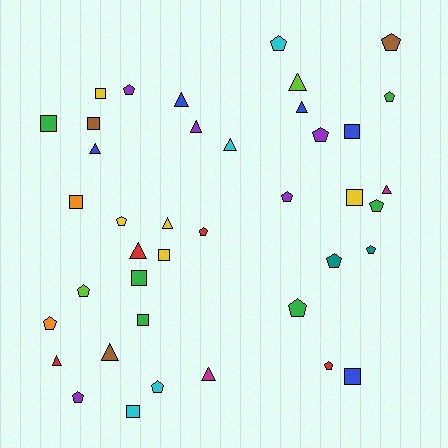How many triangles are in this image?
There are 12 triangles.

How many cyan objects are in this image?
There are 4 cyan objects.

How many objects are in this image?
There are 40 objects.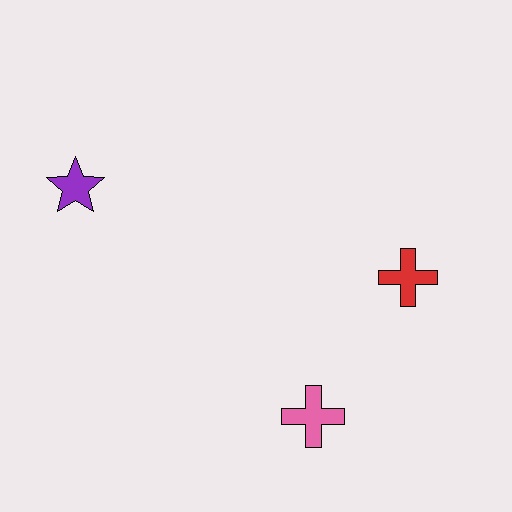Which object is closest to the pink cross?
The red cross is closest to the pink cross.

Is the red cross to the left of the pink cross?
No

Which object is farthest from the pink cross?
The purple star is farthest from the pink cross.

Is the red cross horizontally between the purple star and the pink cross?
No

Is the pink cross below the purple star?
Yes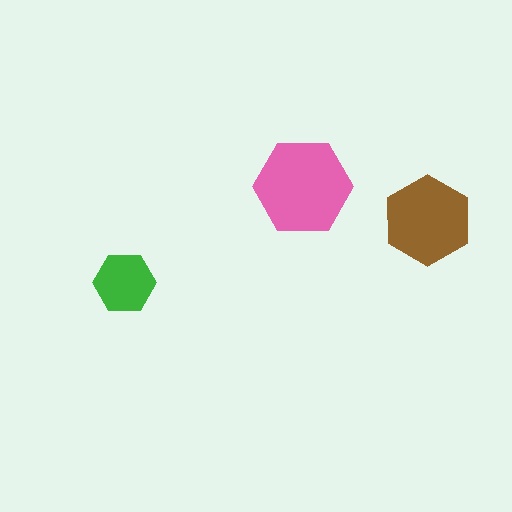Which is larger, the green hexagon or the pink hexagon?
The pink one.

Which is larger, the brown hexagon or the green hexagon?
The brown one.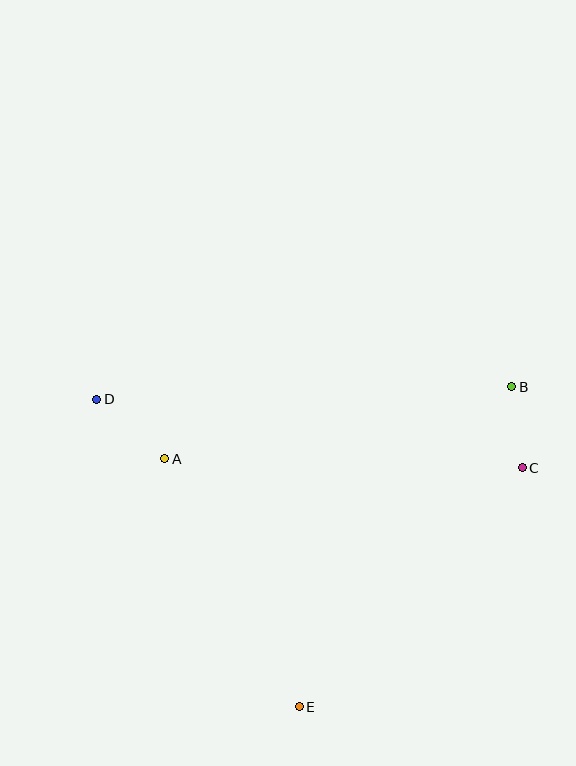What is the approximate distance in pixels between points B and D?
The distance between B and D is approximately 415 pixels.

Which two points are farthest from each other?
Points C and D are farthest from each other.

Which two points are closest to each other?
Points B and C are closest to each other.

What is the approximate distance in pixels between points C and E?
The distance between C and E is approximately 327 pixels.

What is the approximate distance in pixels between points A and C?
The distance between A and C is approximately 358 pixels.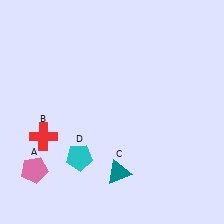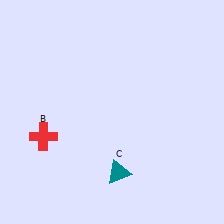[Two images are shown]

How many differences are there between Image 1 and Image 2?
There are 2 differences between the two images.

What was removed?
The pink pentagon (A), the cyan pentagon (D) were removed in Image 2.